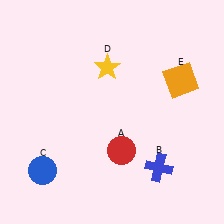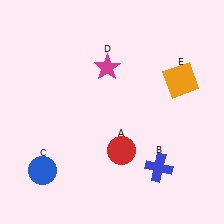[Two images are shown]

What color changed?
The star (D) changed from yellow in Image 1 to magenta in Image 2.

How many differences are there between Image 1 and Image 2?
There is 1 difference between the two images.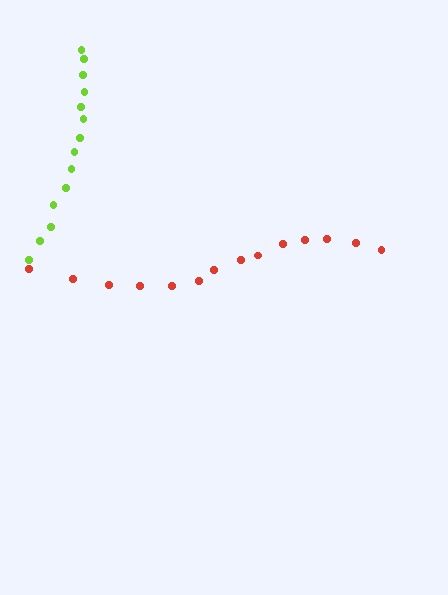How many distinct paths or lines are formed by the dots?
There are 2 distinct paths.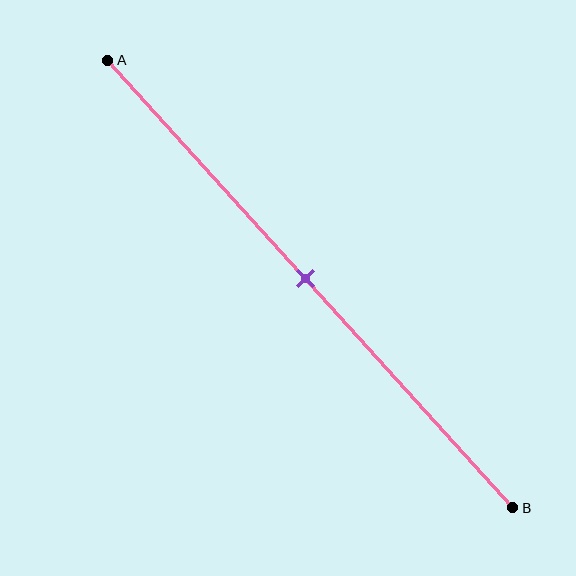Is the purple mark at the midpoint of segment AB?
Yes, the mark is approximately at the midpoint.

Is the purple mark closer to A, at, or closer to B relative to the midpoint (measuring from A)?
The purple mark is approximately at the midpoint of segment AB.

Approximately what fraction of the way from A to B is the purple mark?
The purple mark is approximately 50% of the way from A to B.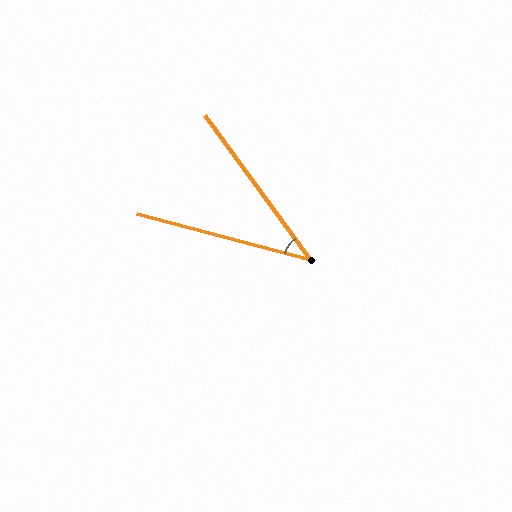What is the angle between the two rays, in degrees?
Approximately 39 degrees.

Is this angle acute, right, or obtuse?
It is acute.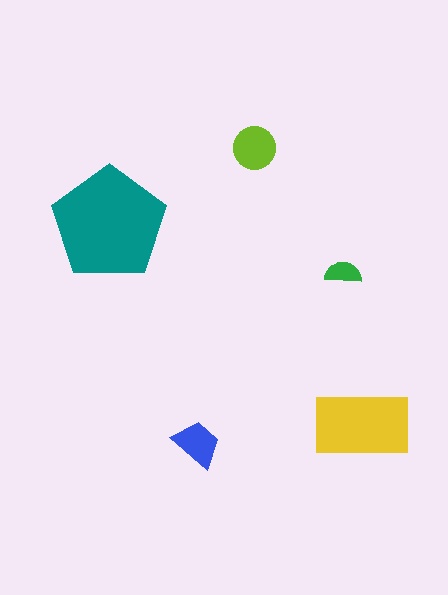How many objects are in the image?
There are 5 objects in the image.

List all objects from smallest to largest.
The green semicircle, the blue trapezoid, the lime circle, the yellow rectangle, the teal pentagon.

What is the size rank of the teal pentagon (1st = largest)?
1st.